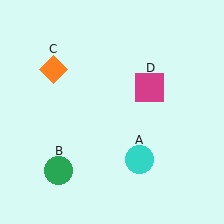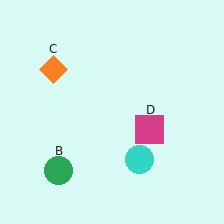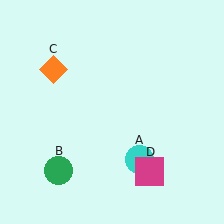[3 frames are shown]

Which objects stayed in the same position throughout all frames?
Cyan circle (object A) and green circle (object B) and orange diamond (object C) remained stationary.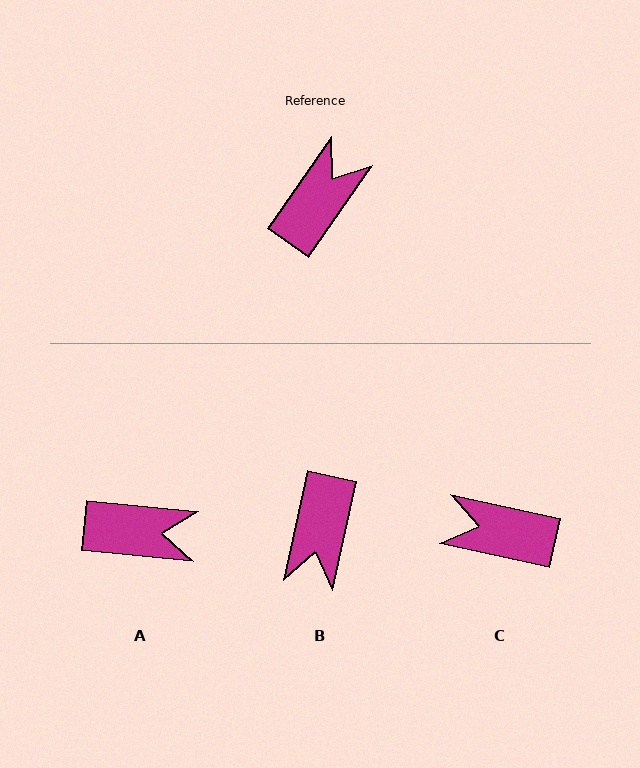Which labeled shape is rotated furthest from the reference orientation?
B, about 157 degrees away.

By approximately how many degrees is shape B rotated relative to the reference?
Approximately 157 degrees clockwise.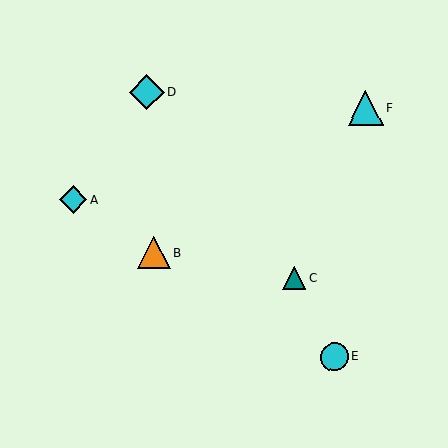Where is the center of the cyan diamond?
The center of the cyan diamond is at (147, 92).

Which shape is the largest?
The cyan diamond (labeled D) is the largest.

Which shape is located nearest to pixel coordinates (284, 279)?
The teal triangle (labeled C) at (294, 277) is nearest to that location.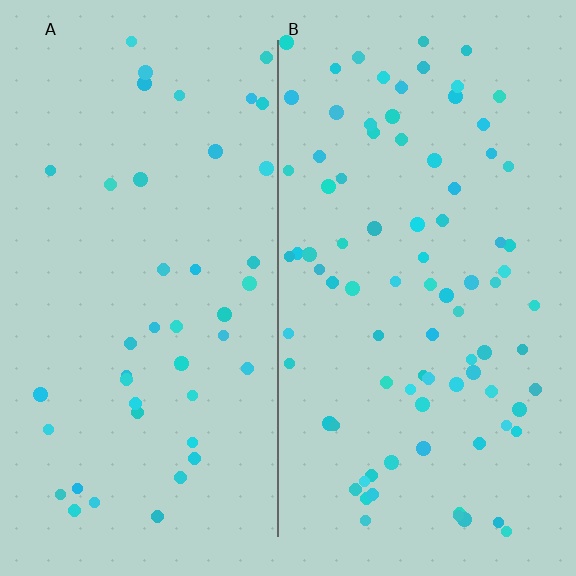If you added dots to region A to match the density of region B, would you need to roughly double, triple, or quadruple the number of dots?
Approximately double.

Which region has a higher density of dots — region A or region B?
B (the right).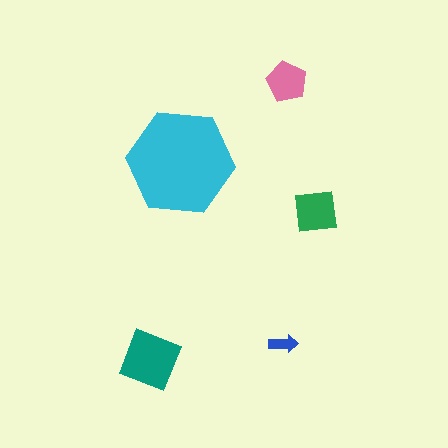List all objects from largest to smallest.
The cyan hexagon, the teal diamond, the green square, the pink pentagon, the blue arrow.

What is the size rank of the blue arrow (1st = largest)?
5th.